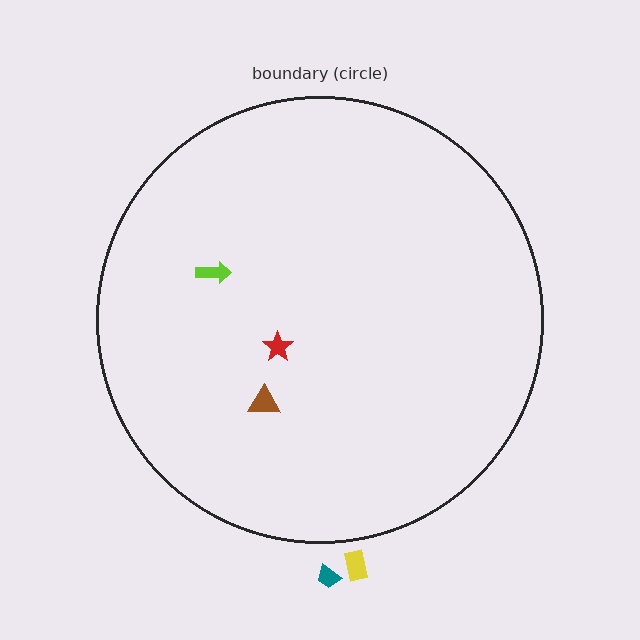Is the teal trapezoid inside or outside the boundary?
Outside.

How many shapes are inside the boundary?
3 inside, 2 outside.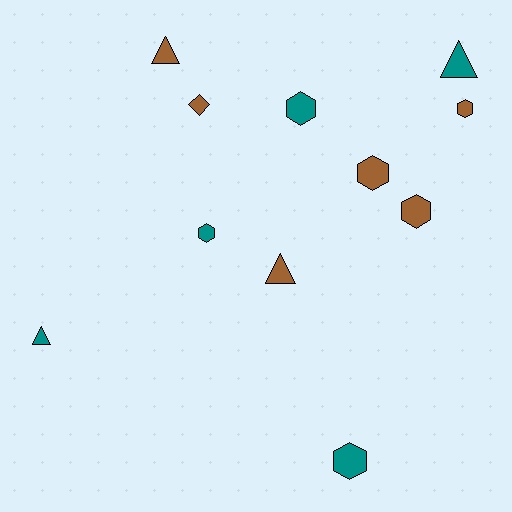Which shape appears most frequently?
Hexagon, with 6 objects.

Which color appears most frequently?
Brown, with 6 objects.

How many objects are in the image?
There are 11 objects.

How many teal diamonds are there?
There are no teal diamonds.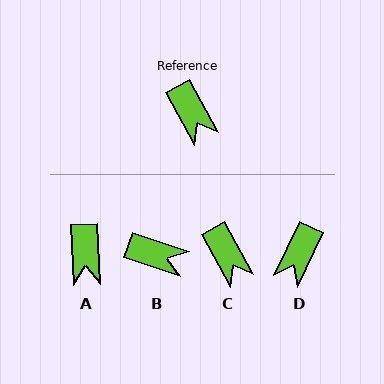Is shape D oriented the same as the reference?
No, it is off by about 54 degrees.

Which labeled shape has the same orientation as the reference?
C.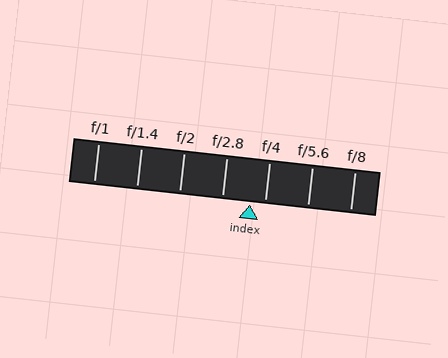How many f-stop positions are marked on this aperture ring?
There are 7 f-stop positions marked.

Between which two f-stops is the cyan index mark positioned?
The index mark is between f/2.8 and f/4.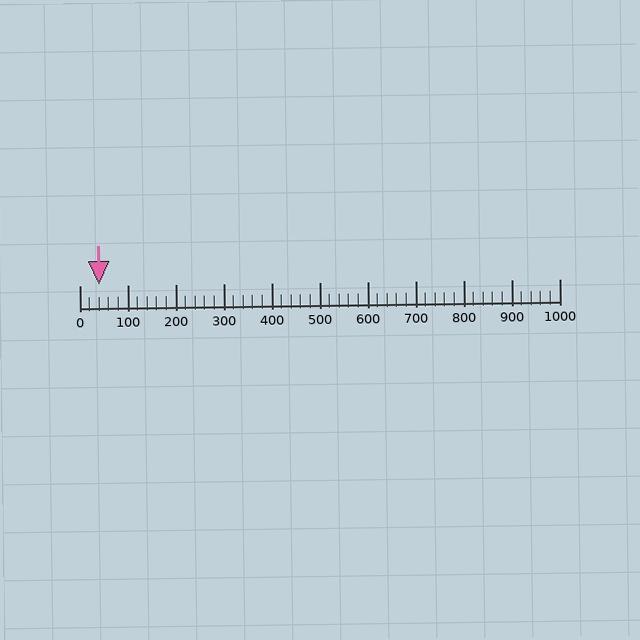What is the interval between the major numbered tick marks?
The major tick marks are spaced 100 units apart.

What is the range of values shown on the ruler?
The ruler shows values from 0 to 1000.